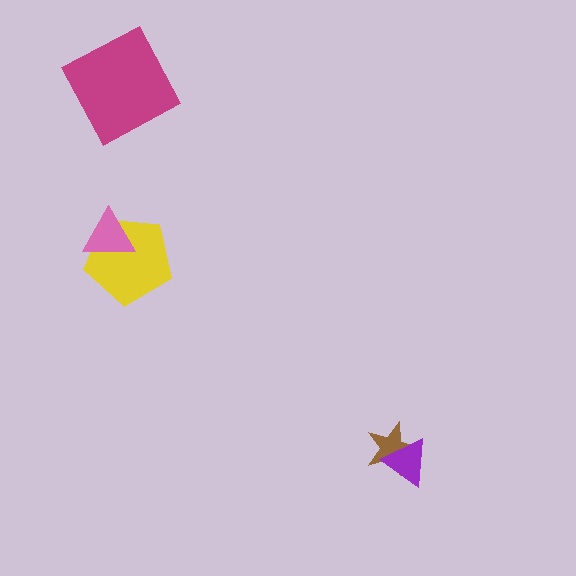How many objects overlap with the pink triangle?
1 object overlaps with the pink triangle.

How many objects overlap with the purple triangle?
1 object overlaps with the purple triangle.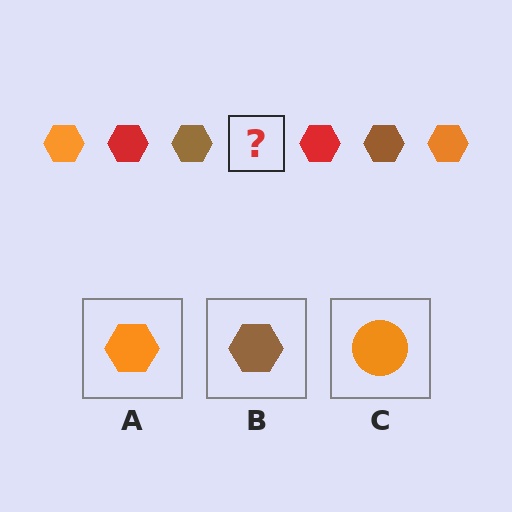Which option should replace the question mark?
Option A.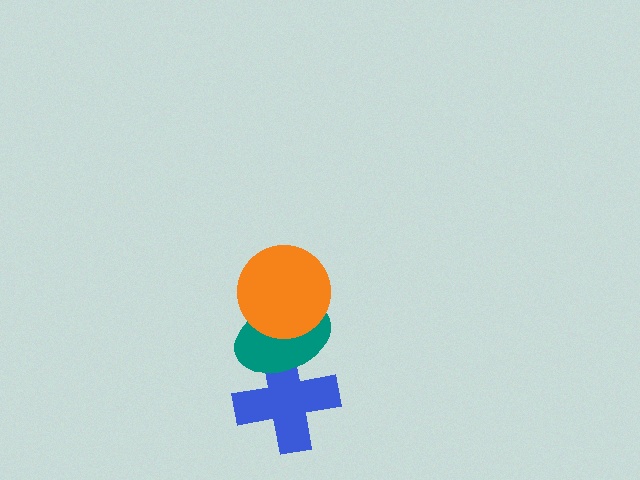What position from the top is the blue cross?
The blue cross is 3rd from the top.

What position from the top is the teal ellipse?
The teal ellipse is 2nd from the top.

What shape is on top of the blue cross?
The teal ellipse is on top of the blue cross.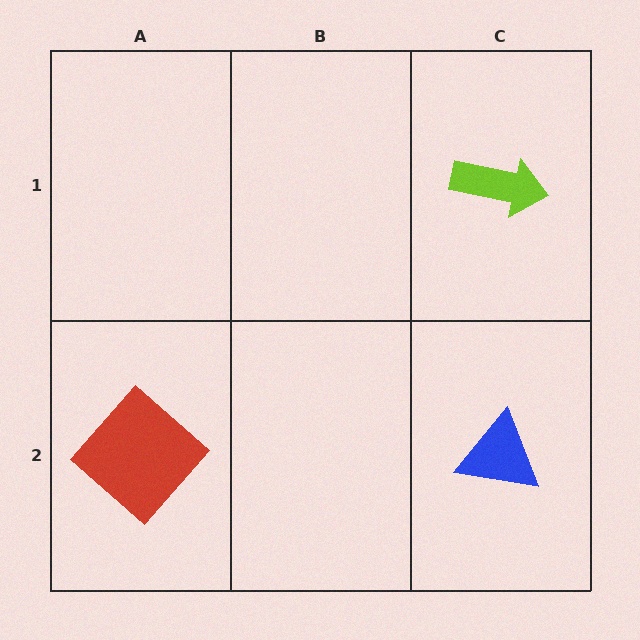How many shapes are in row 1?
1 shape.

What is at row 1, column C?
A lime arrow.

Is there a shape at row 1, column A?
No, that cell is empty.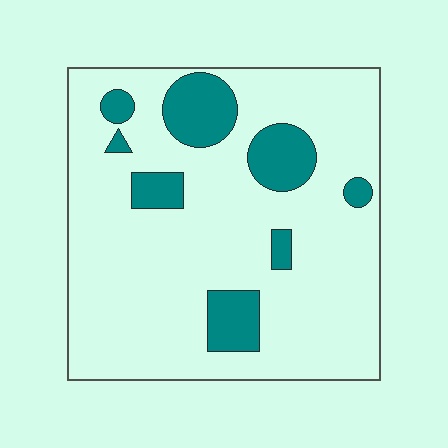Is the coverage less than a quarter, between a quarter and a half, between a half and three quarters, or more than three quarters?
Less than a quarter.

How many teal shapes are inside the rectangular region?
8.